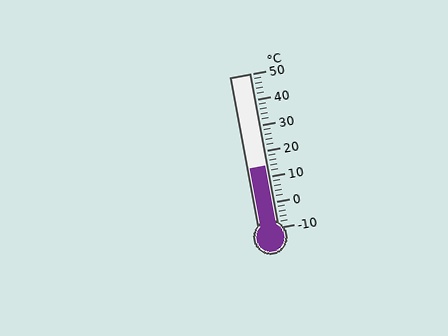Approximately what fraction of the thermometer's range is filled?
The thermometer is filled to approximately 40% of its range.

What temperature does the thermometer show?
The thermometer shows approximately 14°C.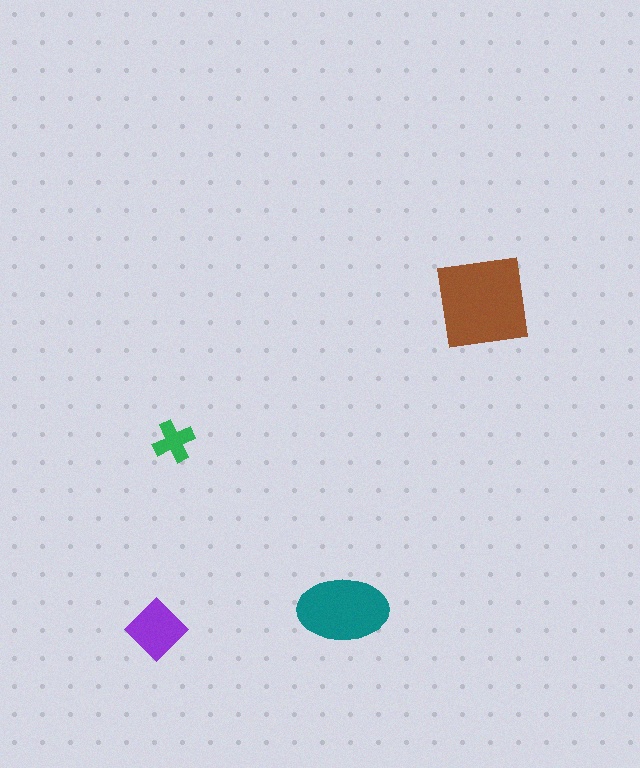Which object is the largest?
The brown square.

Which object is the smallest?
The green cross.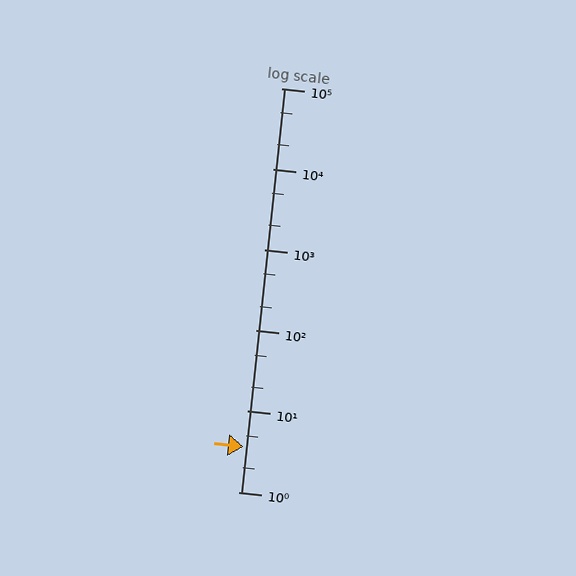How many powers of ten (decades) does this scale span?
The scale spans 5 decades, from 1 to 100000.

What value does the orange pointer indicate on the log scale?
The pointer indicates approximately 3.6.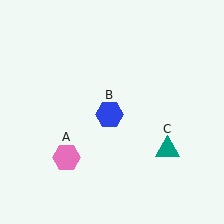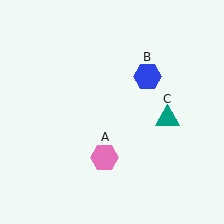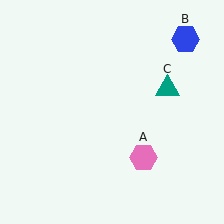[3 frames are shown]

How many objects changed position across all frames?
3 objects changed position: pink hexagon (object A), blue hexagon (object B), teal triangle (object C).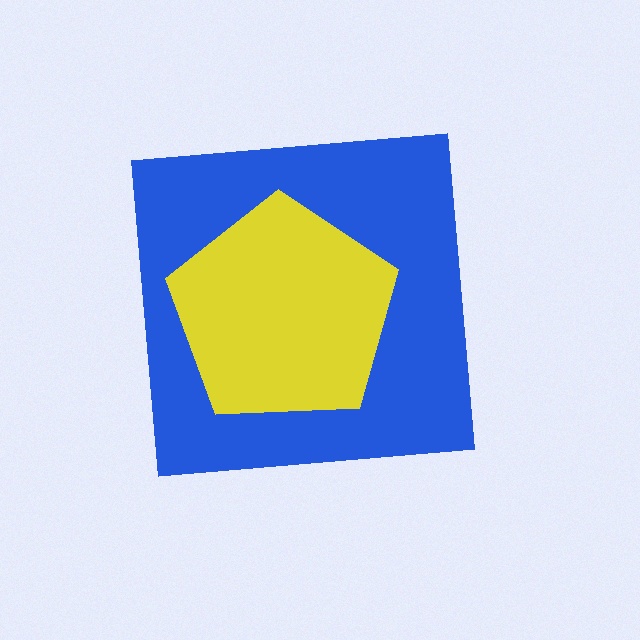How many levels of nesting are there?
2.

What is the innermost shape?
The yellow pentagon.